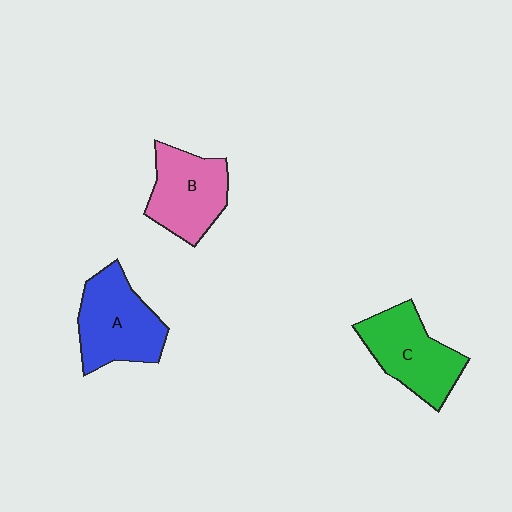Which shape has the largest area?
Shape A (blue).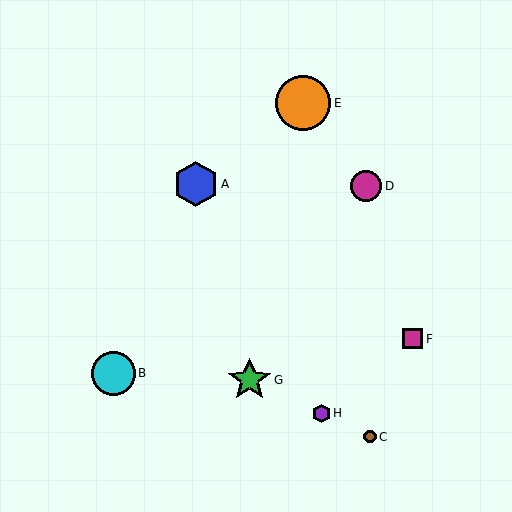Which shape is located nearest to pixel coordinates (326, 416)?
The purple hexagon (labeled H) at (321, 413) is nearest to that location.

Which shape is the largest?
The orange circle (labeled E) is the largest.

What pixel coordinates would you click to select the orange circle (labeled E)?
Click at (303, 103) to select the orange circle E.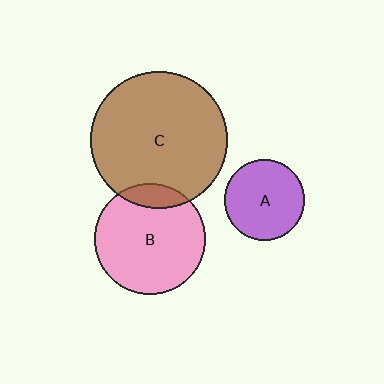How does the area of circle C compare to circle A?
Approximately 2.9 times.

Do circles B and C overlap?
Yes.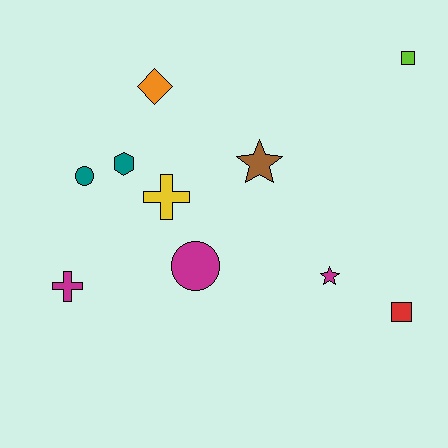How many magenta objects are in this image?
There are 3 magenta objects.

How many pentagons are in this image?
There are no pentagons.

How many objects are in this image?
There are 10 objects.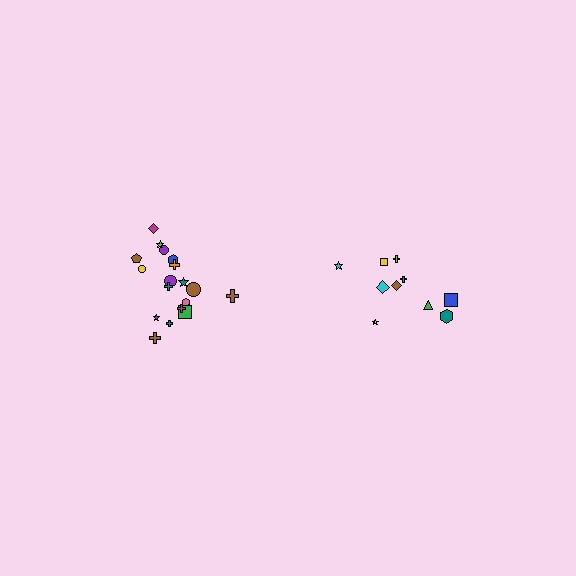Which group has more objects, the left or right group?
The left group.